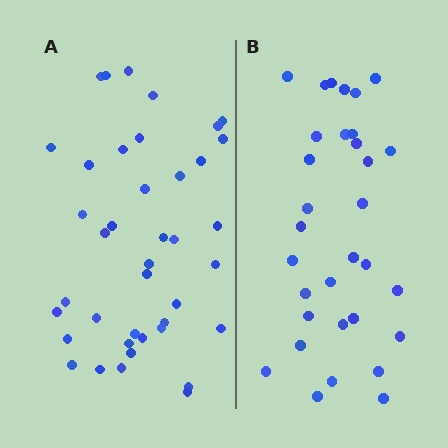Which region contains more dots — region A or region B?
Region A (the left region) has more dots.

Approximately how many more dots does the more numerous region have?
Region A has roughly 8 or so more dots than region B.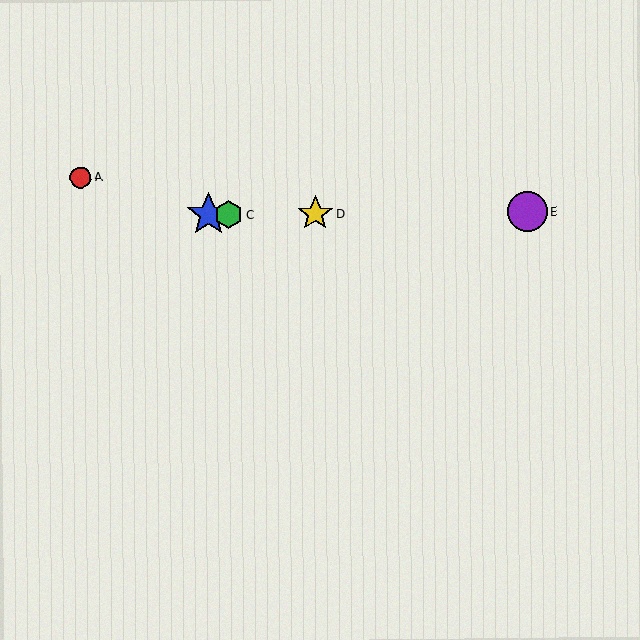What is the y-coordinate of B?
Object B is at y≈215.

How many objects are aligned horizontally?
4 objects (B, C, D, E) are aligned horizontally.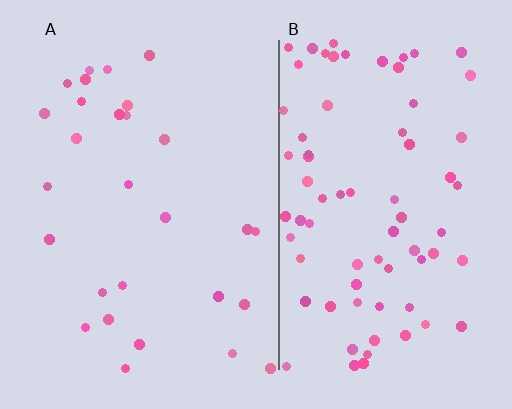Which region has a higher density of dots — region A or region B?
B (the right).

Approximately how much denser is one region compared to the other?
Approximately 2.6× — region B over region A.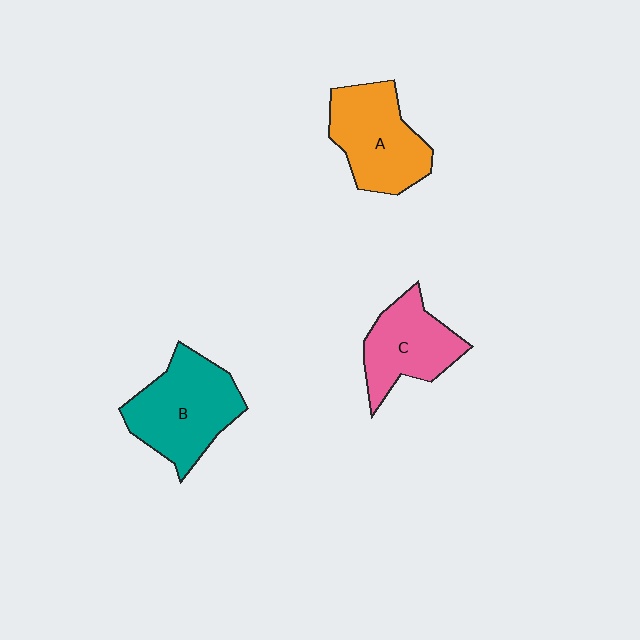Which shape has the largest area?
Shape B (teal).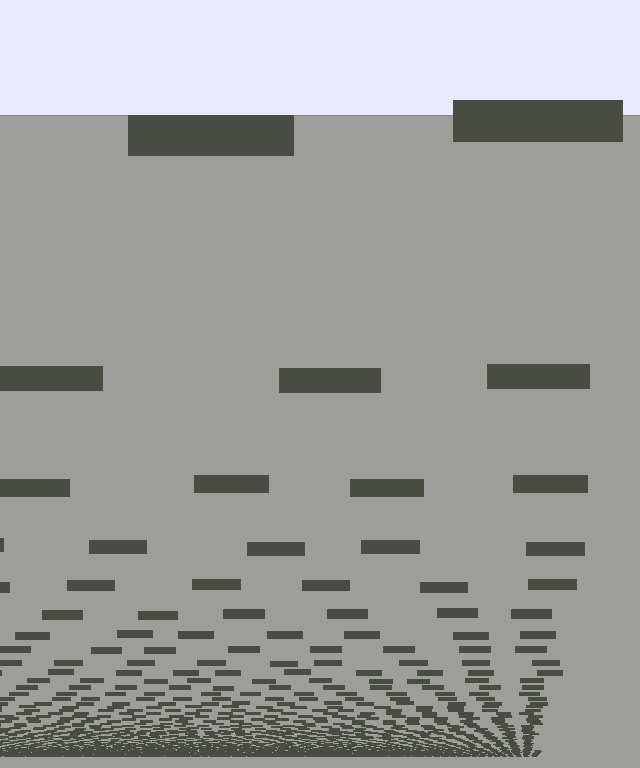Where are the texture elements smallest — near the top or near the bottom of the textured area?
Near the bottom.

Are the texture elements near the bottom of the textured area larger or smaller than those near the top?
Smaller. The gradient is inverted — elements near the bottom are smaller and denser.